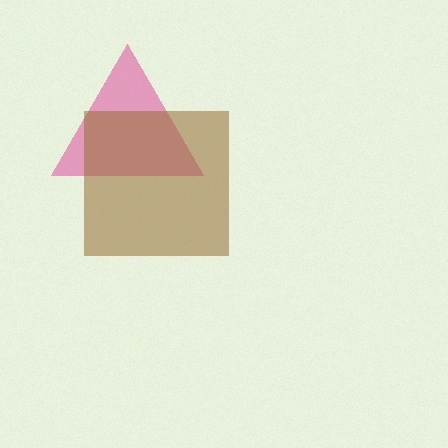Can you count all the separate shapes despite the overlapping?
Yes, there are 2 separate shapes.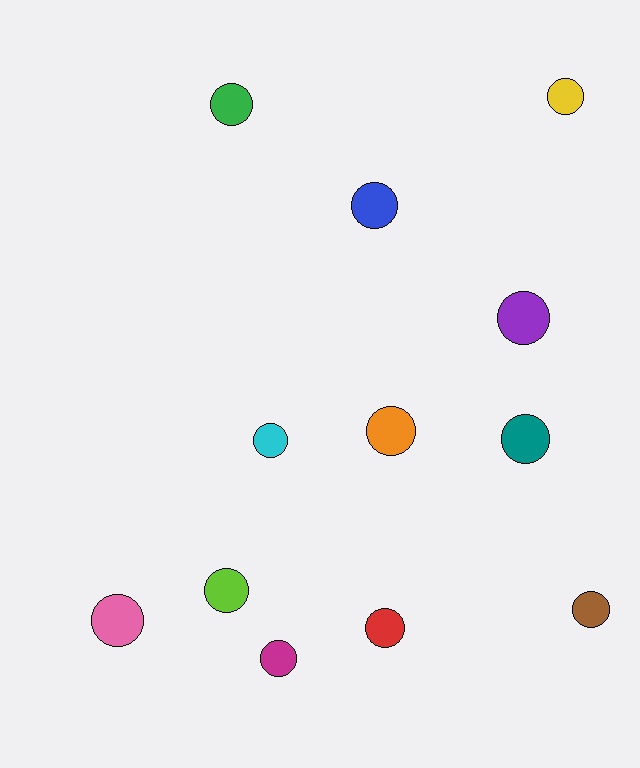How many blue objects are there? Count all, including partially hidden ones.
There is 1 blue object.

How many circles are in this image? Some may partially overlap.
There are 12 circles.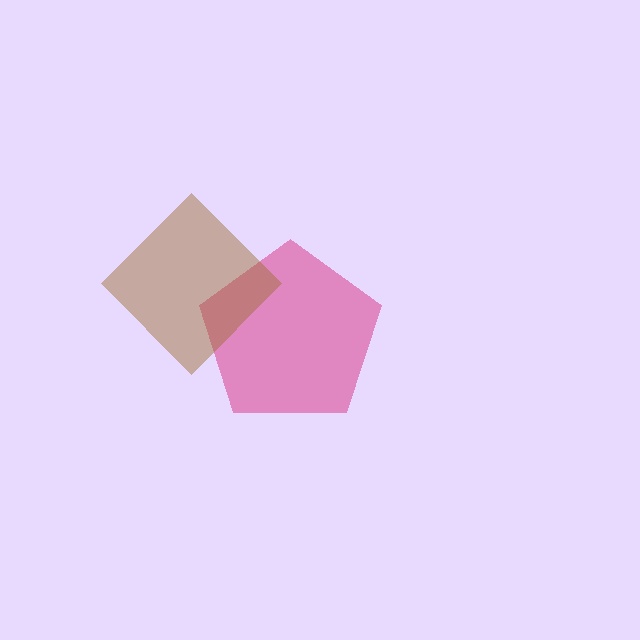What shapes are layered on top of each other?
The layered shapes are: a pink pentagon, a brown diamond.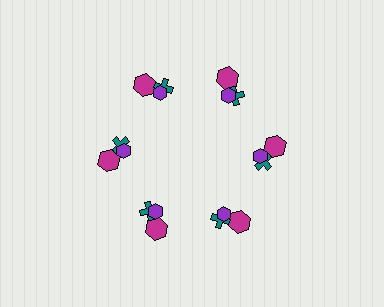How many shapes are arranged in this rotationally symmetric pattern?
There are 18 shapes, arranged in 6 groups of 3.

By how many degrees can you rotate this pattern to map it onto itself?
The pattern maps onto itself every 60 degrees of rotation.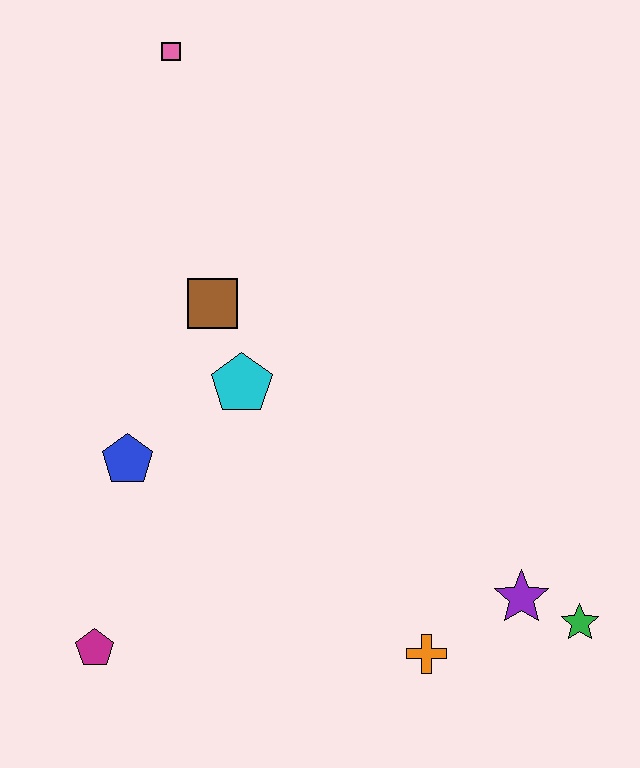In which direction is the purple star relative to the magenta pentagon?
The purple star is to the right of the magenta pentagon.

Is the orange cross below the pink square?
Yes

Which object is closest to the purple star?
The green star is closest to the purple star.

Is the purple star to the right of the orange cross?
Yes